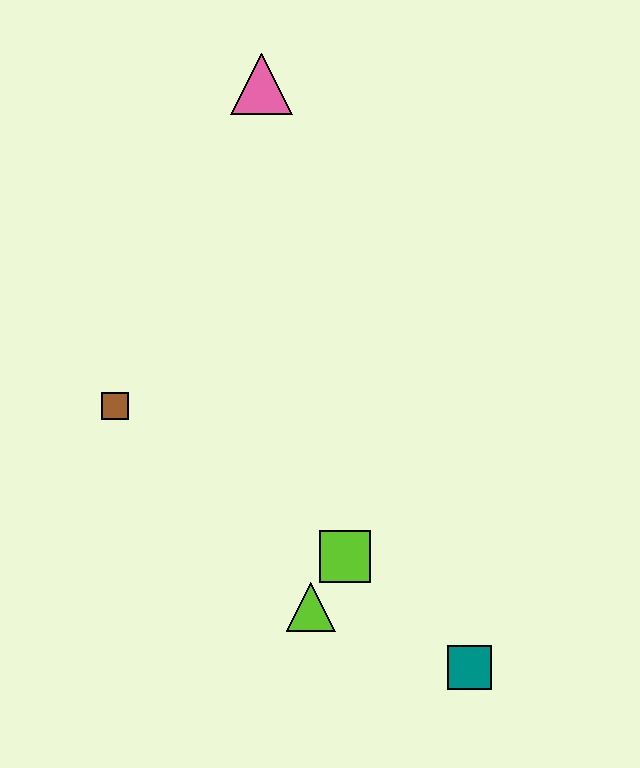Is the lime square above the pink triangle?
No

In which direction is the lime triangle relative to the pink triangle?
The lime triangle is below the pink triangle.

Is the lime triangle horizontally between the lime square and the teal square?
No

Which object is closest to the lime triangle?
The lime square is closest to the lime triangle.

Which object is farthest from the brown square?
The teal square is farthest from the brown square.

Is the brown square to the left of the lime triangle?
Yes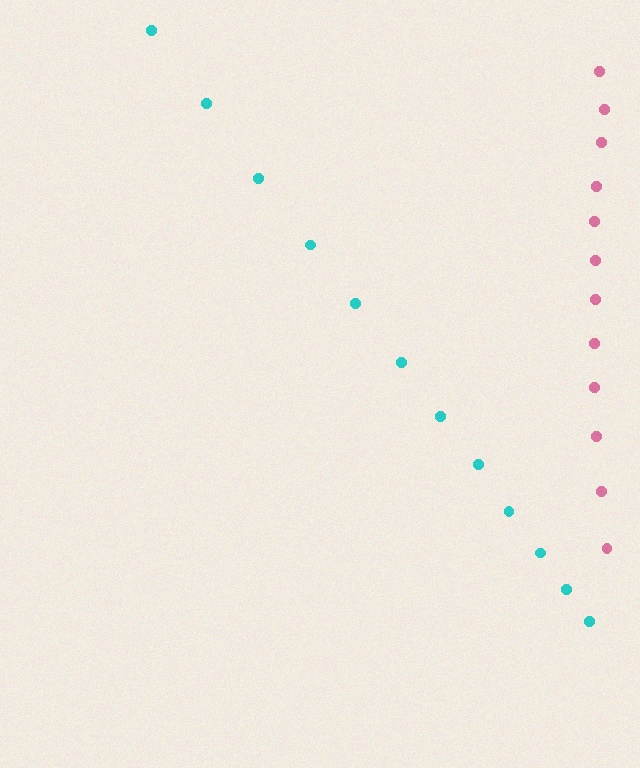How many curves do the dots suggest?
There are 2 distinct paths.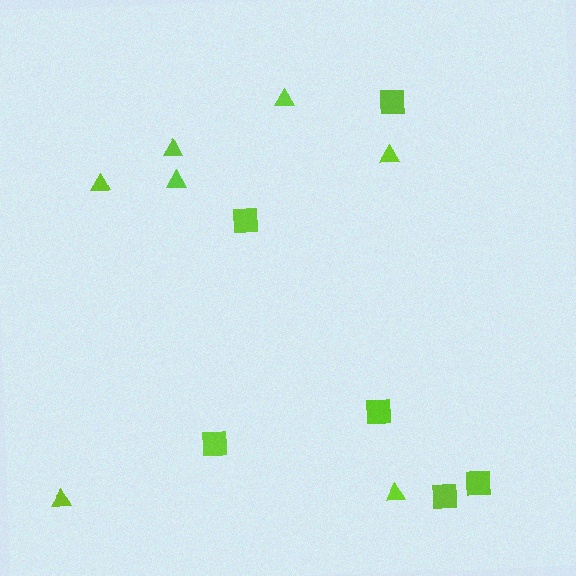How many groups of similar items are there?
There are 2 groups: one group of squares (6) and one group of triangles (7).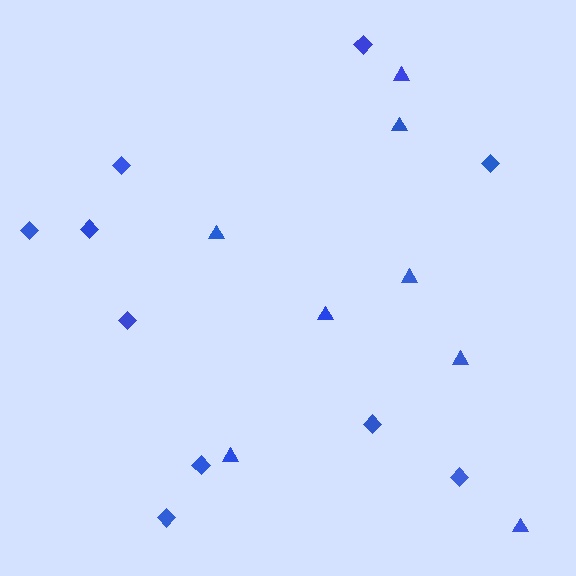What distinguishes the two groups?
There are 2 groups: one group of diamonds (10) and one group of triangles (8).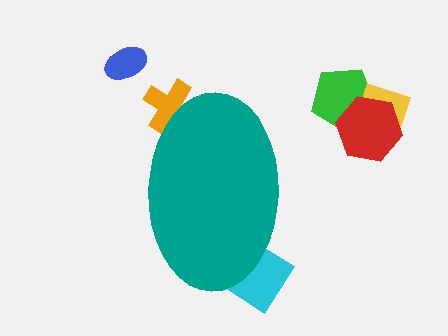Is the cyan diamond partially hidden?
Yes, the cyan diamond is partially hidden behind the teal ellipse.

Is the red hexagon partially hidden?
No, the red hexagon is fully visible.